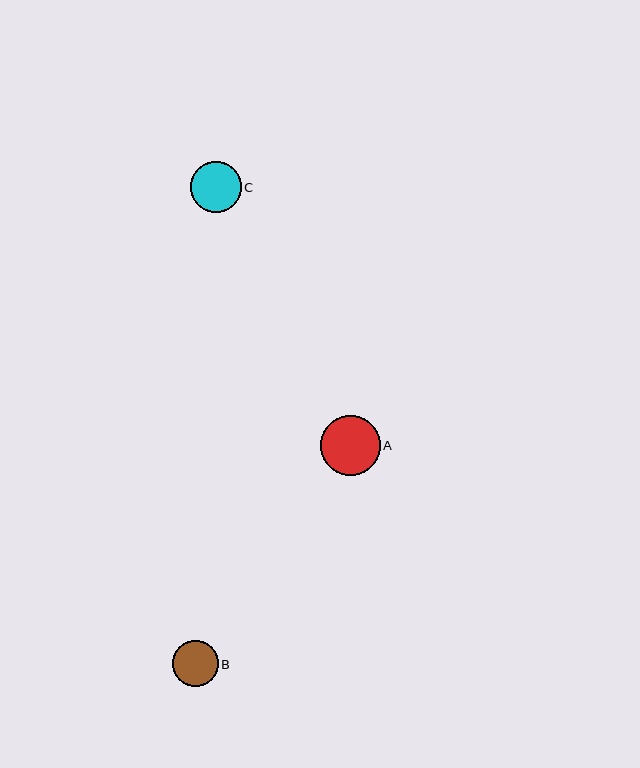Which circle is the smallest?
Circle B is the smallest with a size of approximately 46 pixels.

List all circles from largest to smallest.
From largest to smallest: A, C, B.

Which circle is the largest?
Circle A is the largest with a size of approximately 60 pixels.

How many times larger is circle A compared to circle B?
Circle A is approximately 1.3 times the size of circle B.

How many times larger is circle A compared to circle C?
Circle A is approximately 1.2 times the size of circle C.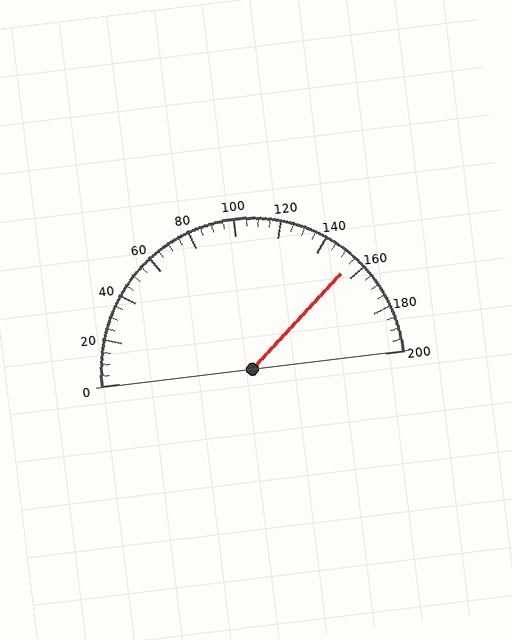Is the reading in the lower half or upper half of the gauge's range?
The reading is in the upper half of the range (0 to 200).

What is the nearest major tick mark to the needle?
The nearest major tick mark is 160.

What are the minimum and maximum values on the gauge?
The gauge ranges from 0 to 200.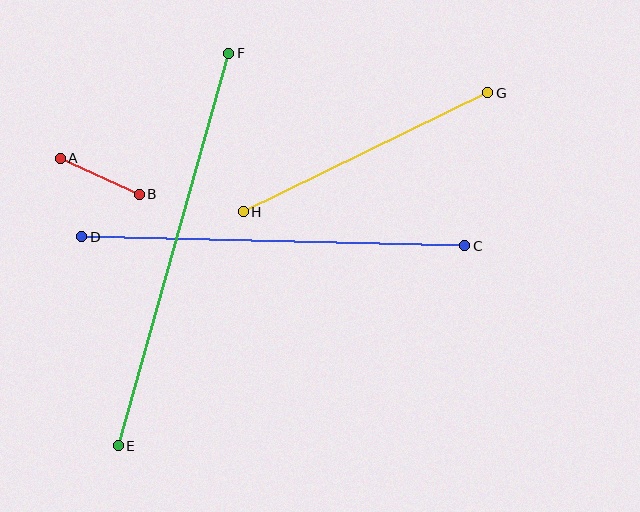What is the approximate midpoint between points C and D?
The midpoint is at approximately (273, 241) pixels.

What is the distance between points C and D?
The distance is approximately 383 pixels.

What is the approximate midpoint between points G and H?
The midpoint is at approximately (366, 152) pixels.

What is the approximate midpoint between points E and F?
The midpoint is at approximately (174, 249) pixels.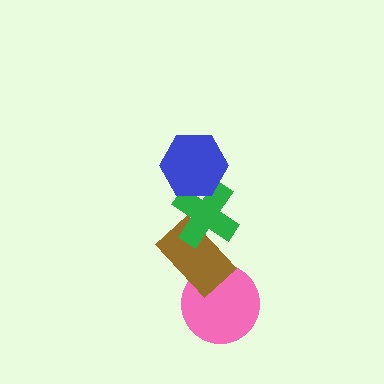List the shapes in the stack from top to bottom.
From top to bottom: the blue hexagon, the green cross, the brown rectangle, the pink circle.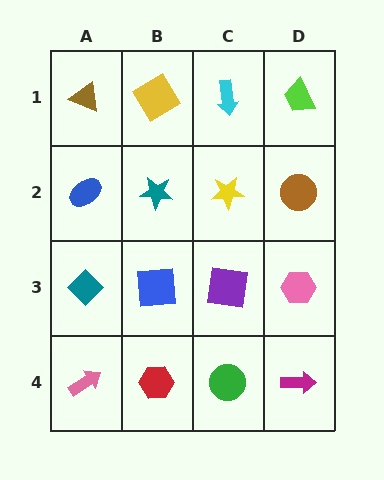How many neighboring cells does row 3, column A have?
3.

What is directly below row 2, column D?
A pink hexagon.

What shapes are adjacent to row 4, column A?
A teal diamond (row 3, column A), a red hexagon (row 4, column B).